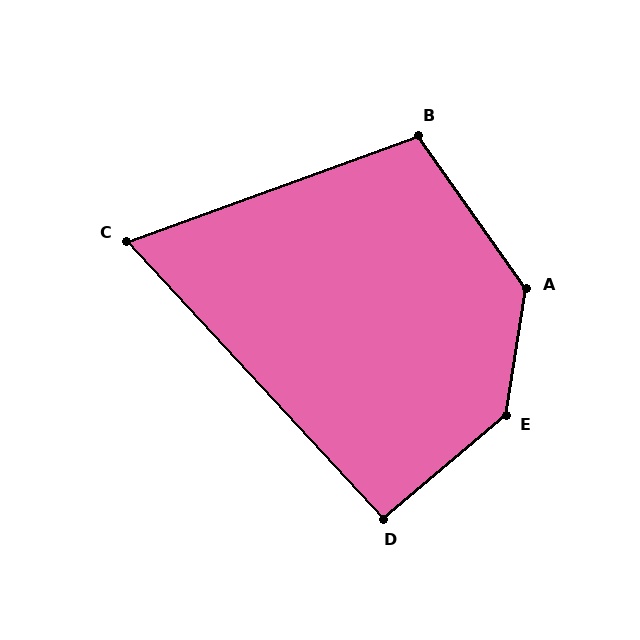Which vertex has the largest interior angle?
E, at approximately 140 degrees.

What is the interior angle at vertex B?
Approximately 105 degrees (obtuse).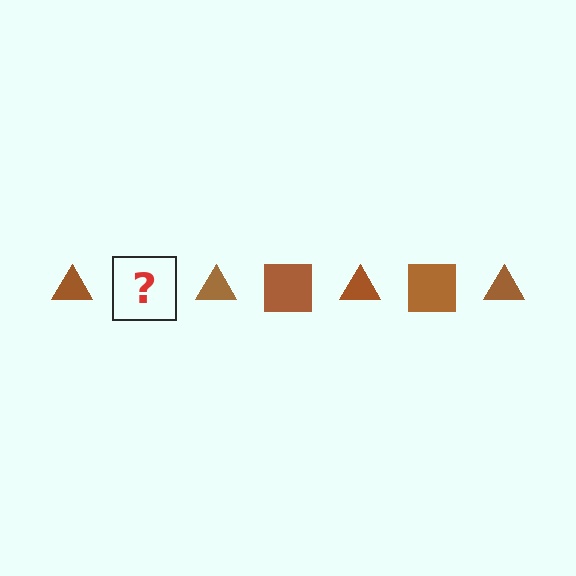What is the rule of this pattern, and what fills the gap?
The rule is that the pattern cycles through triangle, square shapes in brown. The gap should be filled with a brown square.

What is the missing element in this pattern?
The missing element is a brown square.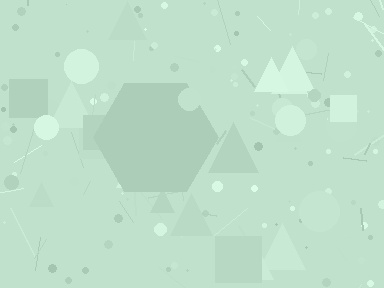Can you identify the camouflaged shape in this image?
The camouflaged shape is a hexagon.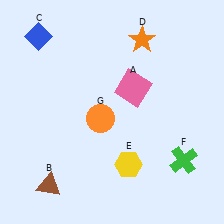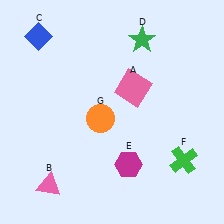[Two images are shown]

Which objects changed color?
B changed from brown to pink. D changed from orange to green. E changed from yellow to magenta.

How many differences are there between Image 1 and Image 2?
There are 3 differences between the two images.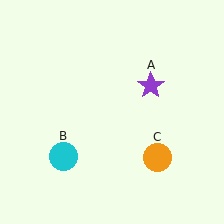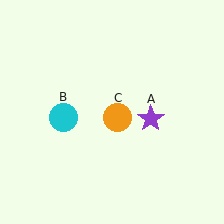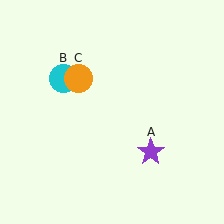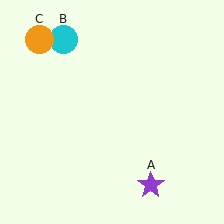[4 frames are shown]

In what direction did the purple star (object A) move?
The purple star (object A) moved down.